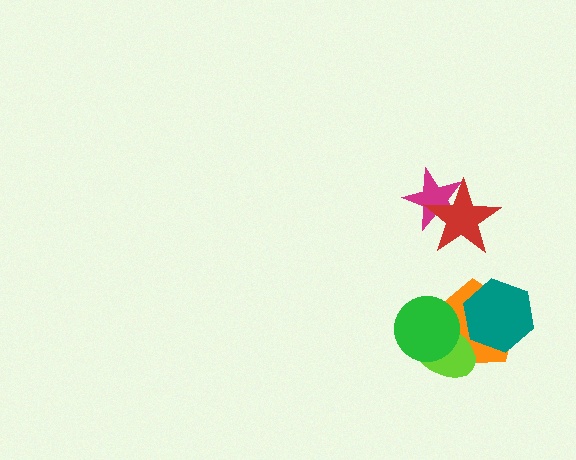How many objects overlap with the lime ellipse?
3 objects overlap with the lime ellipse.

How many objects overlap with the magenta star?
1 object overlaps with the magenta star.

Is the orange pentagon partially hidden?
Yes, it is partially covered by another shape.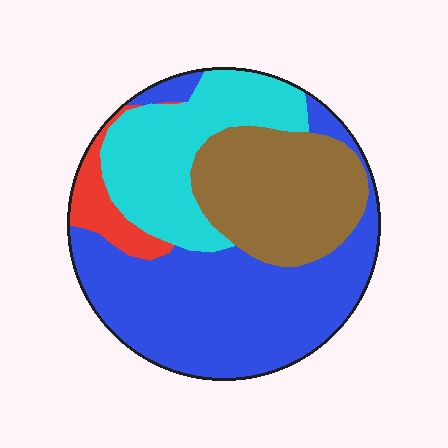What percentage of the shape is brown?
Brown covers roughly 25% of the shape.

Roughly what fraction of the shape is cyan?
Cyan covers 24% of the shape.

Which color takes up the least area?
Red, at roughly 5%.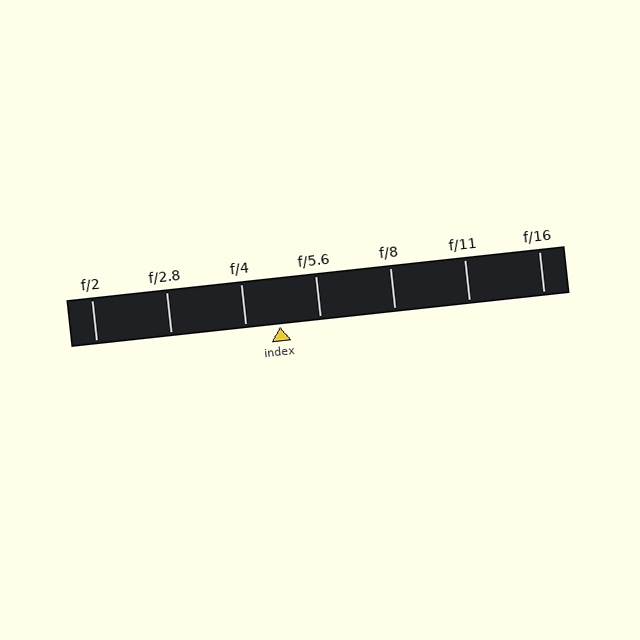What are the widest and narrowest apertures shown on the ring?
The widest aperture shown is f/2 and the narrowest is f/16.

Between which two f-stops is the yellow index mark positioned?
The index mark is between f/4 and f/5.6.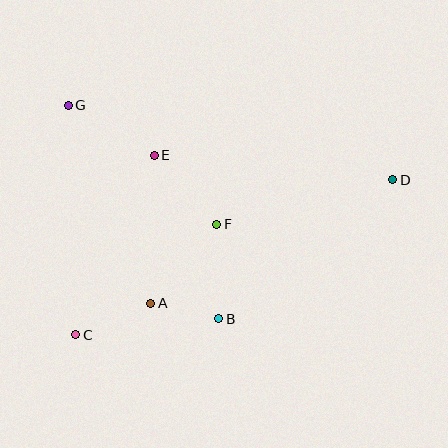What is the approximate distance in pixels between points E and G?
The distance between E and G is approximately 100 pixels.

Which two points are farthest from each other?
Points C and D are farthest from each other.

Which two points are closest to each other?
Points A and B are closest to each other.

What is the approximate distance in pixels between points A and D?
The distance between A and D is approximately 272 pixels.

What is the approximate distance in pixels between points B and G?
The distance between B and G is approximately 261 pixels.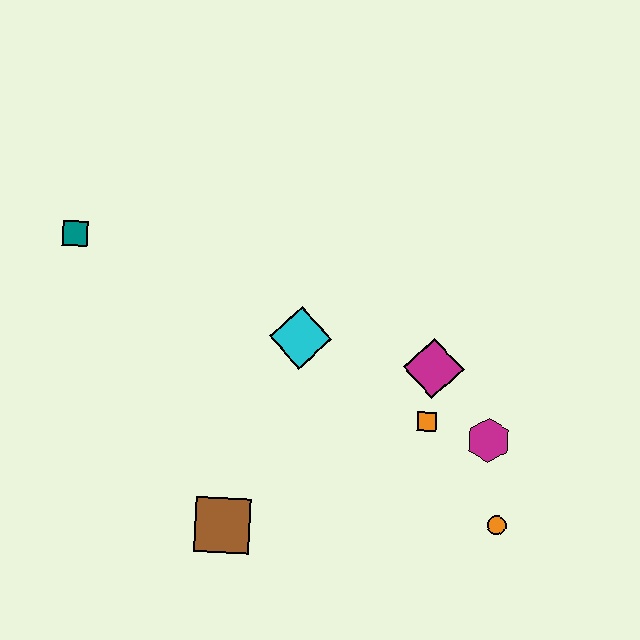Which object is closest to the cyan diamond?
The magenta diamond is closest to the cyan diamond.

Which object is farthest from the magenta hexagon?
The teal square is farthest from the magenta hexagon.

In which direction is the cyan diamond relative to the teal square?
The cyan diamond is to the right of the teal square.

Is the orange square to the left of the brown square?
No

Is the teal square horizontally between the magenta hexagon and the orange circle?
No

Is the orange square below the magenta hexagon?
No